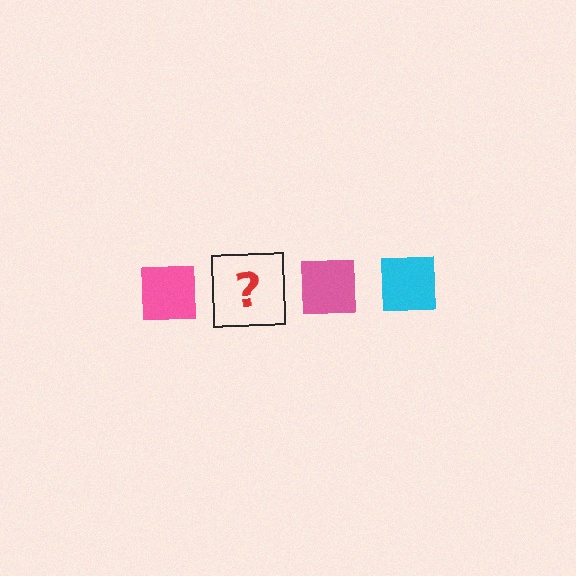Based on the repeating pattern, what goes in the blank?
The blank should be a cyan square.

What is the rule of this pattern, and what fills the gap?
The rule is that the pattern cycles through pink, cyan squares. The gap should be filled with a cyan square.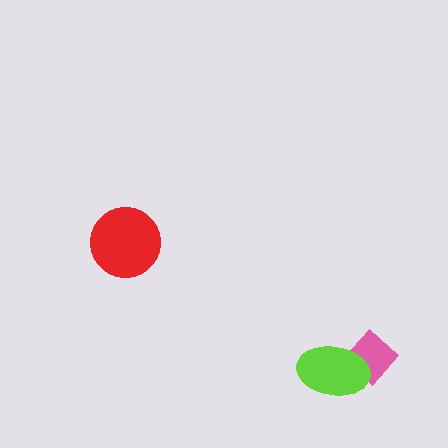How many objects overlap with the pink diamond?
1 object overlaps with the pink diamond.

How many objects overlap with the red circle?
0 objects overlap with the red circle.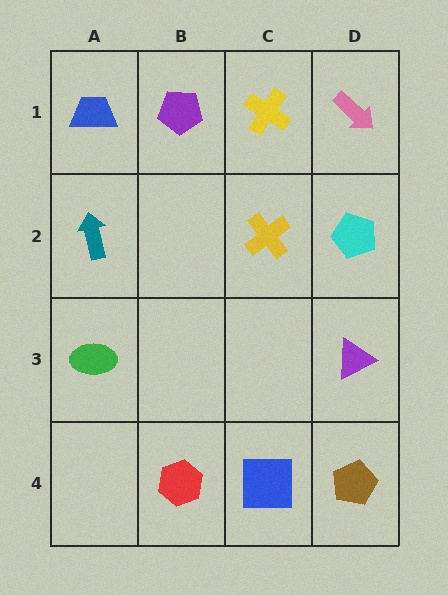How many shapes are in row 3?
2 shapes.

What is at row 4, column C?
A blue square.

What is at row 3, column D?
A purple triangle.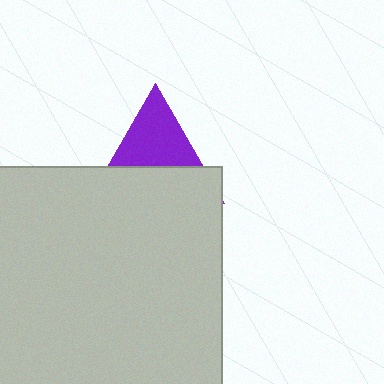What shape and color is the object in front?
The object in front is a light gray square.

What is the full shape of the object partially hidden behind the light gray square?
The partially hidden object is a purple triangle.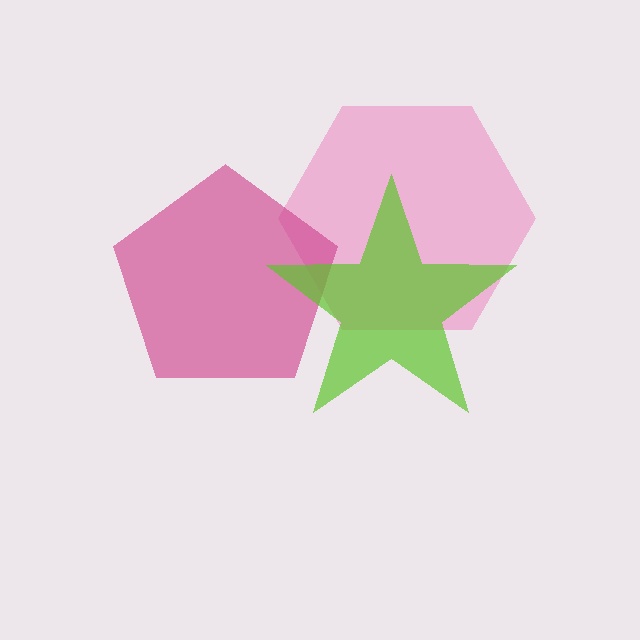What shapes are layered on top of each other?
The layered shapes are: a pink hexagon, a magenta pentagon, a lime star.